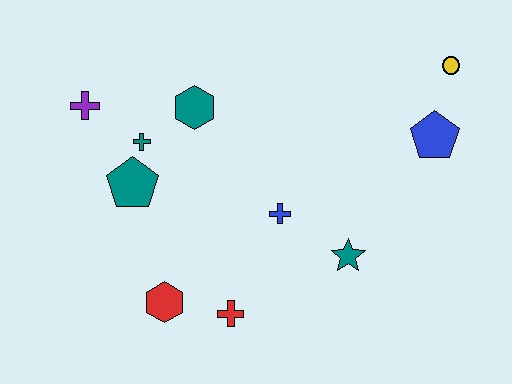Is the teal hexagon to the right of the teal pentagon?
Yes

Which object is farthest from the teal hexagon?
The yellow circle is farthest from the teal hexagon.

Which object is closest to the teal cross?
The teal pentagon is closest to the teal cross.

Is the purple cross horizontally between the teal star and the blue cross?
No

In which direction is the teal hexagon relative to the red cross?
The teal hexagon is above the red cross.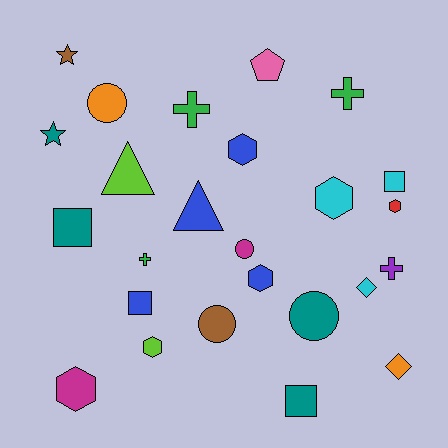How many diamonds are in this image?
There are 2 diamonds.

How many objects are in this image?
There are 25 objects.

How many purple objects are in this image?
There is 1 purple object.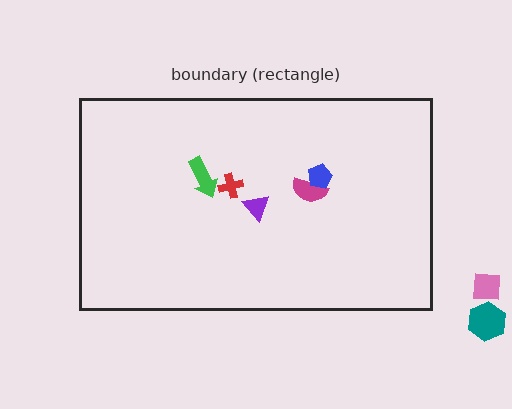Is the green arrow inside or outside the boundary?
Inside.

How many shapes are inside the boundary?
5 inside, 2 outside.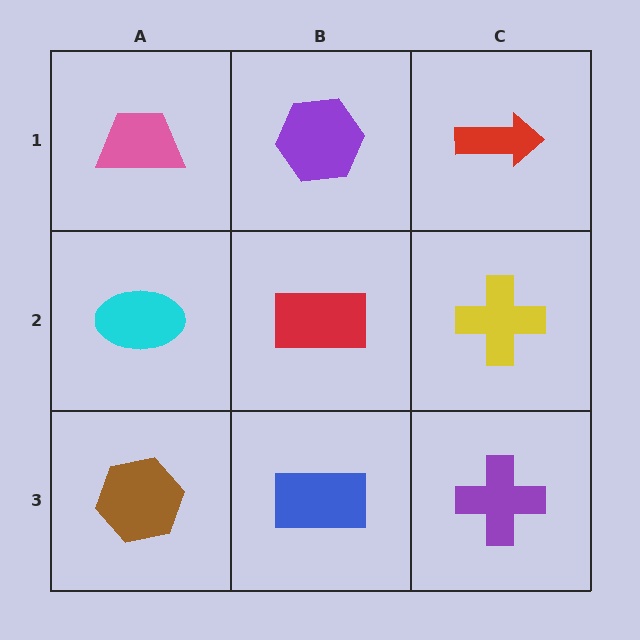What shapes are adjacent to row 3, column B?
A red rectangle (row 2, column B), a brown hexagon (row 3, column A), a purple cross (row 3, column C).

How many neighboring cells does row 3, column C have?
2.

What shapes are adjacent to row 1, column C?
A yellow cross (row 2, column C), a purple hexagon (row 1, column B).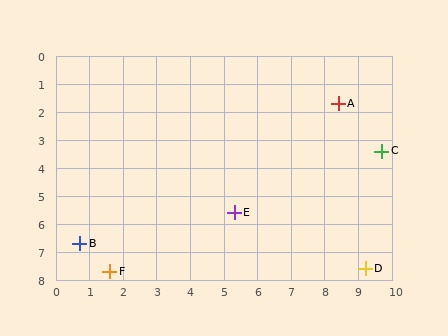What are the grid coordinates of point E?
Point E is at approximately (5.3, 5.6).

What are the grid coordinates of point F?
Point F is at approximately (1.6, 7.7).